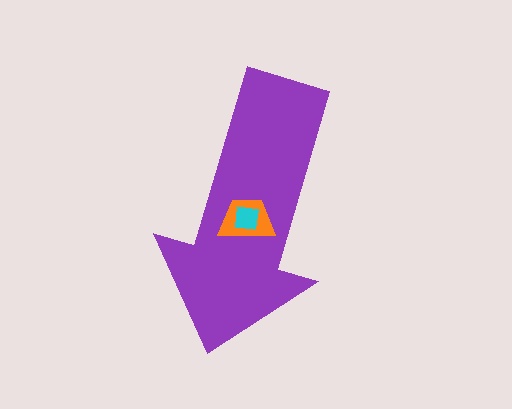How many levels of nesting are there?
3.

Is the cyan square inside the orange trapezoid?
Yes.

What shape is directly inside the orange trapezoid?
The cyan square.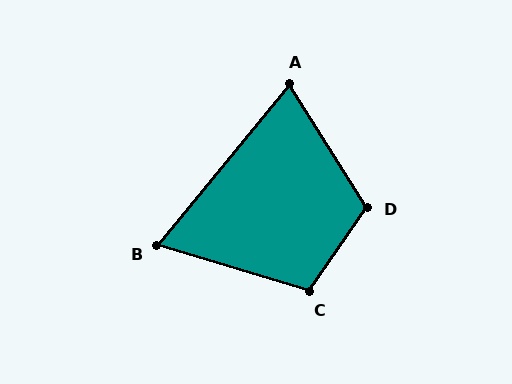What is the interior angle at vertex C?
Approximately 108 degrees (obtuse).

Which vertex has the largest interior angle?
D, at approximately 113 degrees.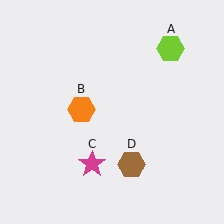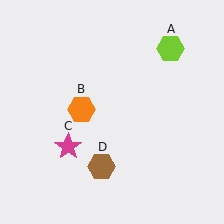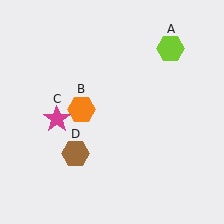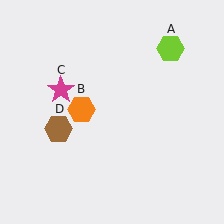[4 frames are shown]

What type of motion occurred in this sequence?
The magenta star (object C), brown hexagon (object D) rotated clockwise around the center of the scene.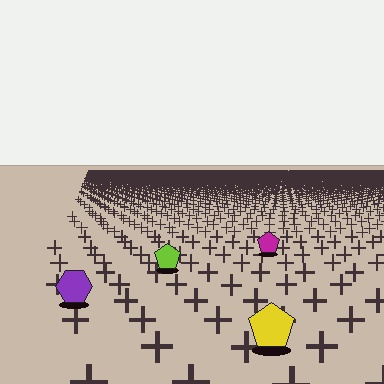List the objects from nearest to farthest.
From nearest to farthest: the yellow pentagon, the purple hexagon, the lime pentagon, the magenta pentagon.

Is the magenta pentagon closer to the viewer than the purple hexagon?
No. The purple hexagon is closer — you can tell from the texture gradient: the ground texture is coarser near it.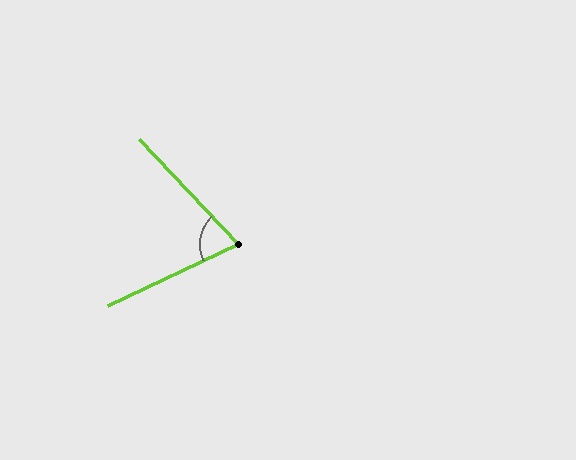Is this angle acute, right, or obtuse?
It is acute.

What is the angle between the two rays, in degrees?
Approximately 72 degrees.